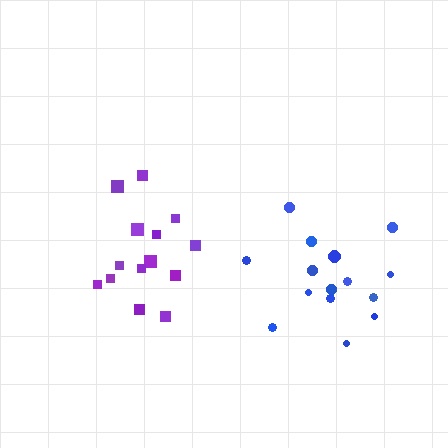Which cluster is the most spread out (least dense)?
Blue.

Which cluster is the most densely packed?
Purple.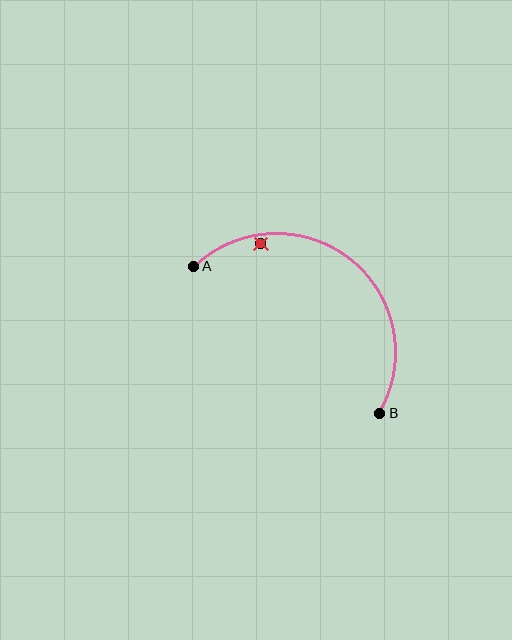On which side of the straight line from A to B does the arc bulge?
The arc bulges above and to the right of the straight line connecting A and B.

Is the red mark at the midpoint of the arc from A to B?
No — the red mark does not lie on the arc at all. It sits slightly inside the curve.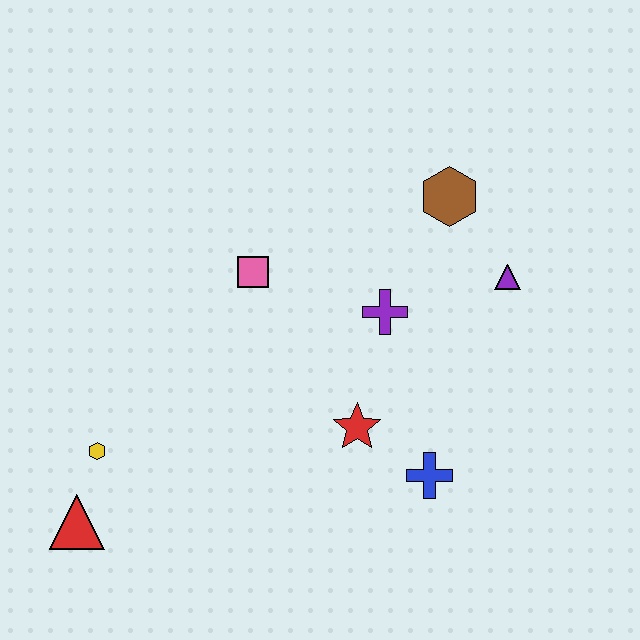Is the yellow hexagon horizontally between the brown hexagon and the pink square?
No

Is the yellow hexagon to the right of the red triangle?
Yes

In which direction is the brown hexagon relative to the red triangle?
The brown hexagon is to the right of the red triangle.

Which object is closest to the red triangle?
The yellow hexagon is closest to the red triangle.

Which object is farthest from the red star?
The red triangle is farthest from the red star.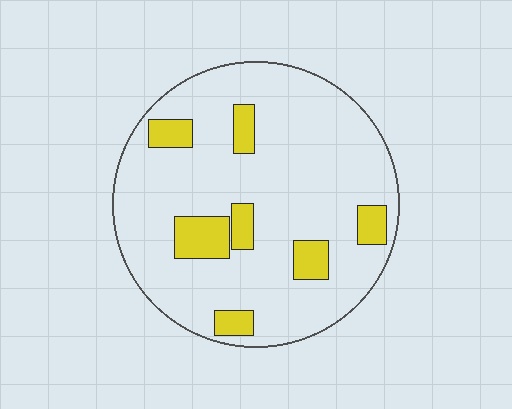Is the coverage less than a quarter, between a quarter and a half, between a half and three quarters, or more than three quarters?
Less than a quarter.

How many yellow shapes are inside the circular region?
7.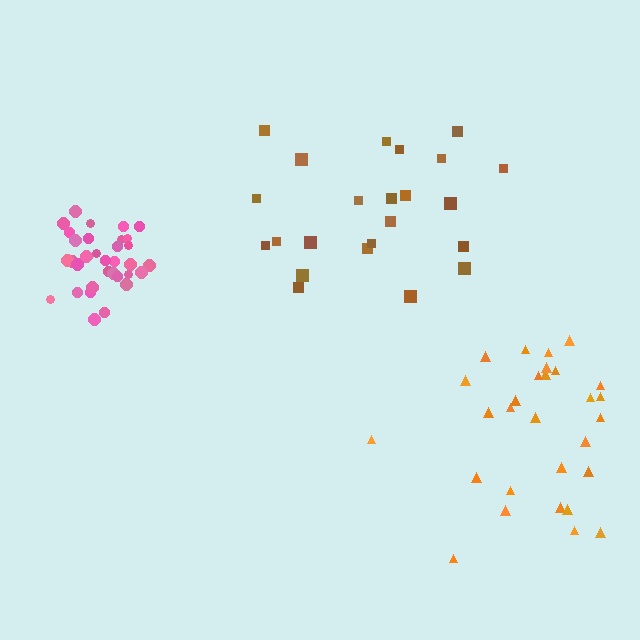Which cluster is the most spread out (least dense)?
Brown.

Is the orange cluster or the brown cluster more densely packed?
Orange.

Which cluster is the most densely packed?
Pink.